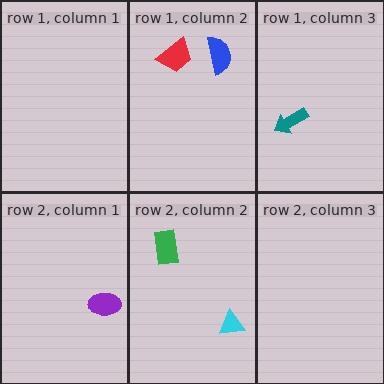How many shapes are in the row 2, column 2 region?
2.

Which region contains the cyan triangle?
The row 2, column 2 region.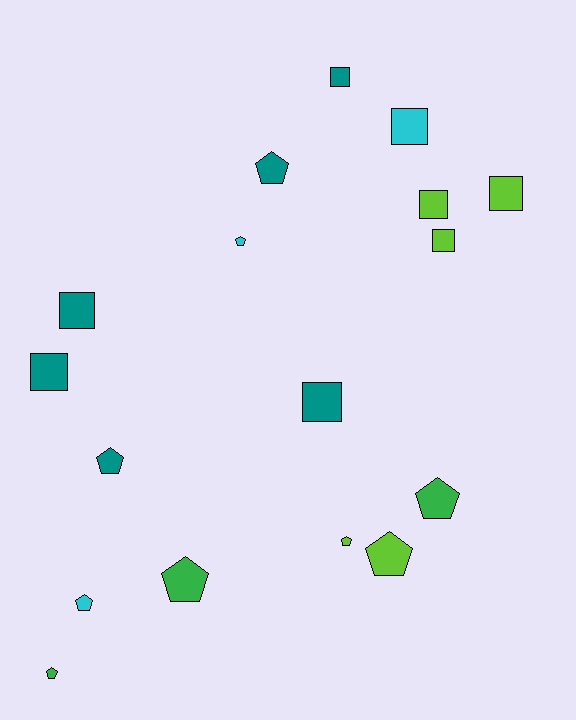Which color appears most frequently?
Teal, with 6 objects.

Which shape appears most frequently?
Pentagon, with 9 objects.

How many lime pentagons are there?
There are 2 lime pentagons.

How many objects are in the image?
There are 17 objects.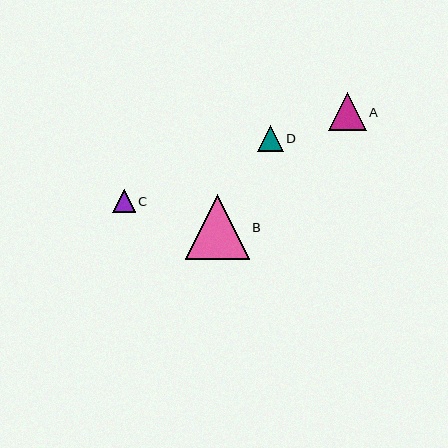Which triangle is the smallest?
Triangle C is the smallest with a size of approximately 23 pixels.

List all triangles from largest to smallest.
From largest to smallest: B, A, D, C.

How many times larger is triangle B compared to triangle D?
Triangle B is approximately 2.5 times the size of triangle D.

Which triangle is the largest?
Triangle B is the largest with a size of approximately 64 pixels.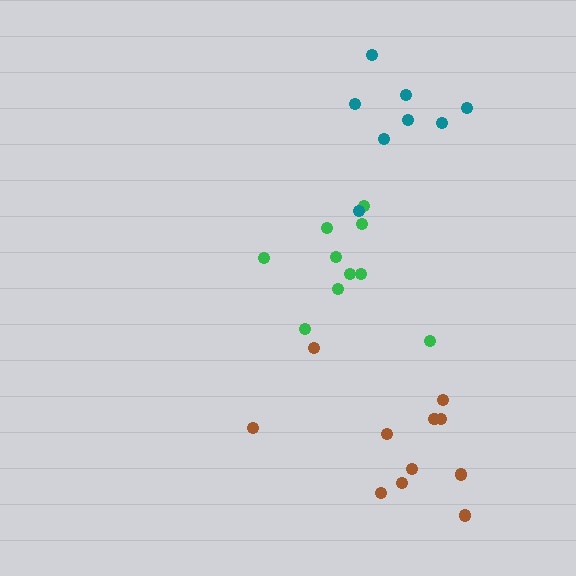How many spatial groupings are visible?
There are 3 spatial groupings.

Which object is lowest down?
The brown cluster is bottommost.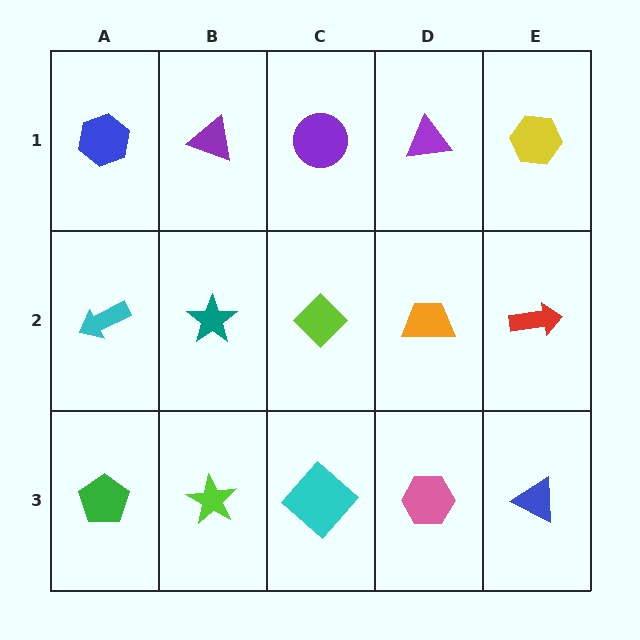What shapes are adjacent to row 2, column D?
A purple triangle (row 1, column D), a pink hexagon (row 3, column D), a lime diamond (row 2, column C), a red arrow (row 2, column E).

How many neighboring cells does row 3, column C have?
3.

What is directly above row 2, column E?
A yellow hexagon.